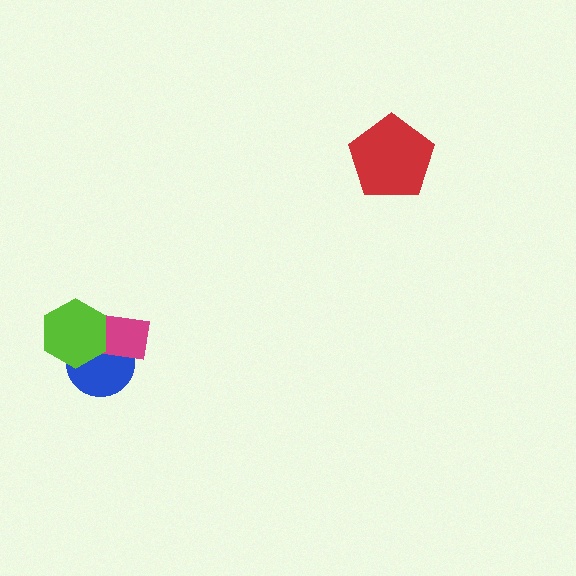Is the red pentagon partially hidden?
No, no other shape covers it.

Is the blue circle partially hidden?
Yes, it is partially covered by another shape.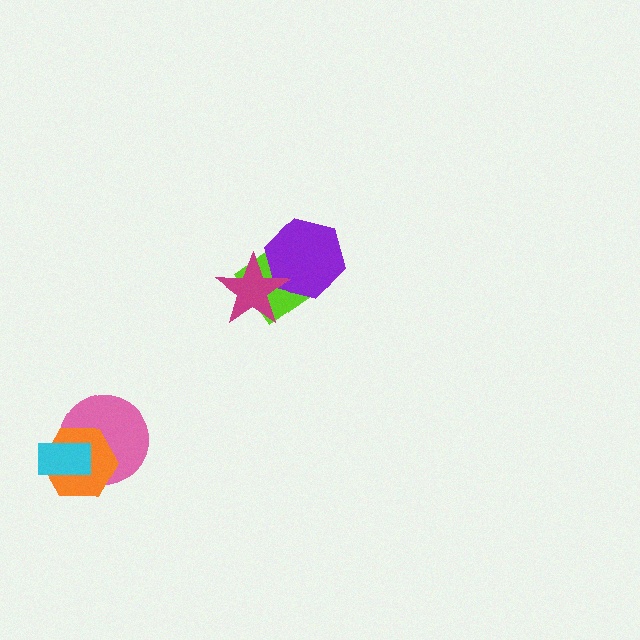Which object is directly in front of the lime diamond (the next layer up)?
The purple hexagon is directly in front of the lime diamond.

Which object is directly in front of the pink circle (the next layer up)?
The orange hexagon is directly in front of the pink circle.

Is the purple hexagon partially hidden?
Yes, it is partially covered by another shape.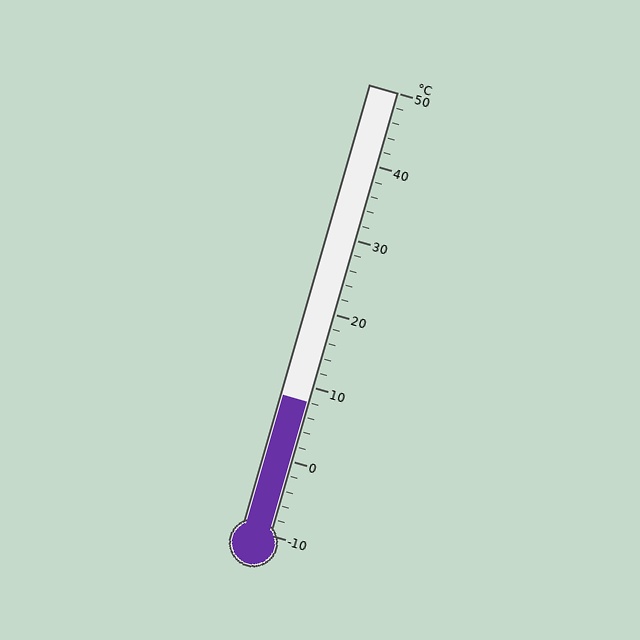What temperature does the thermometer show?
The thermometer shows approximately 8°C.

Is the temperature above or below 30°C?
The temperature is below 30°C.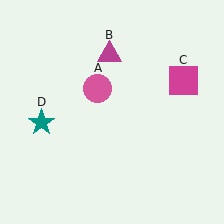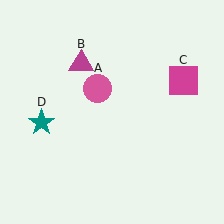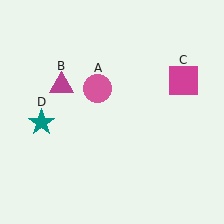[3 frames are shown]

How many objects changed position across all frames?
1 object changed position: magenta triangle (object B).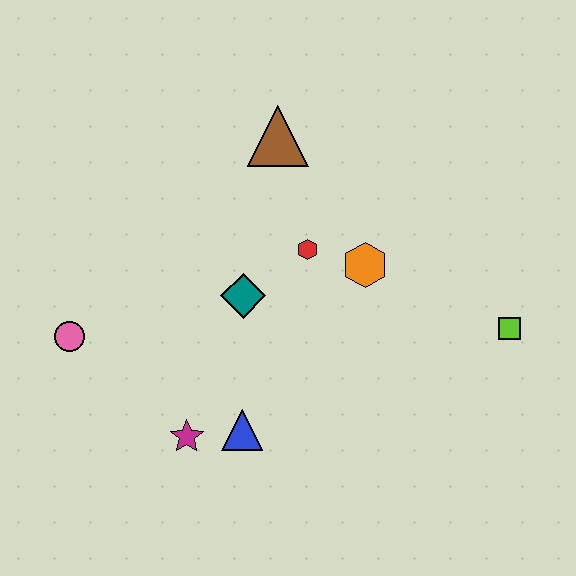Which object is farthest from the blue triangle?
The brown triangle is farthest from the blue triangle.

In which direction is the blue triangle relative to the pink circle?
The blue triangle is to the right of the pink circle.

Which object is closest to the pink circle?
The magenta star is closest to the pink circle.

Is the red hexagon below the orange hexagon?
No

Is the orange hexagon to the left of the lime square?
Yes